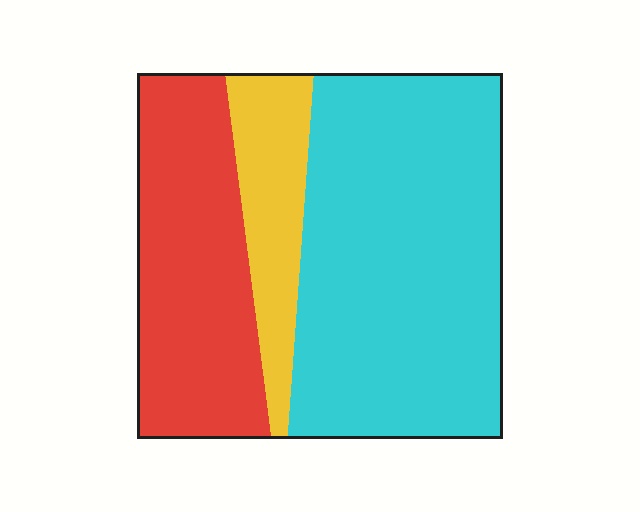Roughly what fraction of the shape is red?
Red takes up between a quarter and a half of the shape.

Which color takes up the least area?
Yellow, at roughly 15%.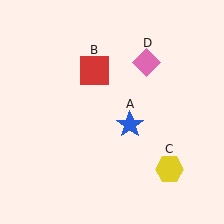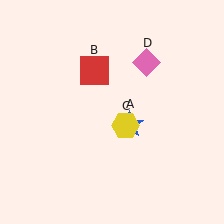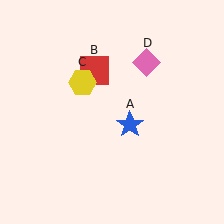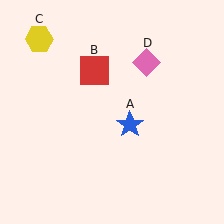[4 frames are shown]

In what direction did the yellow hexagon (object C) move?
The yellow hexagon (object C) moved up and to the left.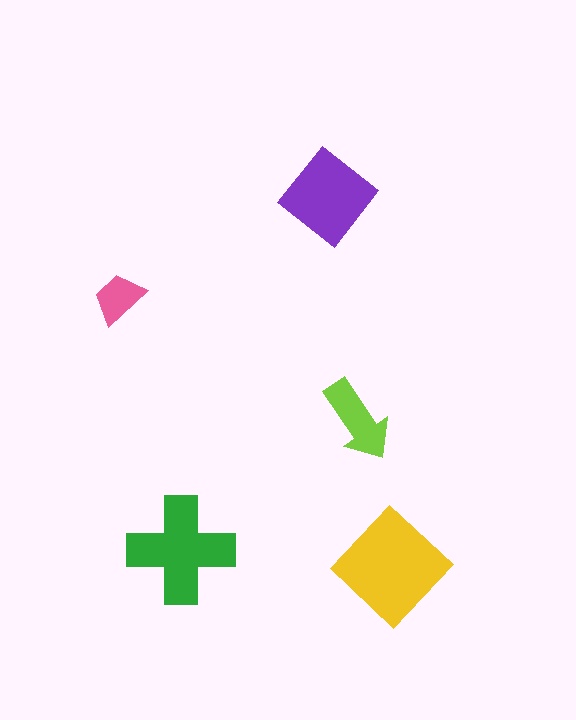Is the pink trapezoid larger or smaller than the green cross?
Smaller.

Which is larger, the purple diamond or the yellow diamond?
The yellow diamond.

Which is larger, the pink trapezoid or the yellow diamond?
The yellow diamond.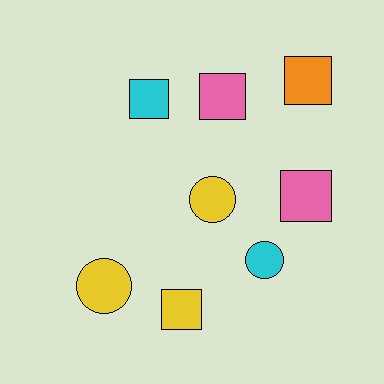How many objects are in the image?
There are 8 objects.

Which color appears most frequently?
Yellow, with 3 objects.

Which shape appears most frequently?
Square, with 5 objects.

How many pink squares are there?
There are 2 pink squares.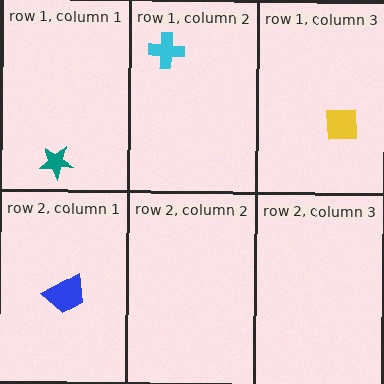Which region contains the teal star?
The row 1, column 1 region.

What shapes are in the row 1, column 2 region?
The cyan cross.